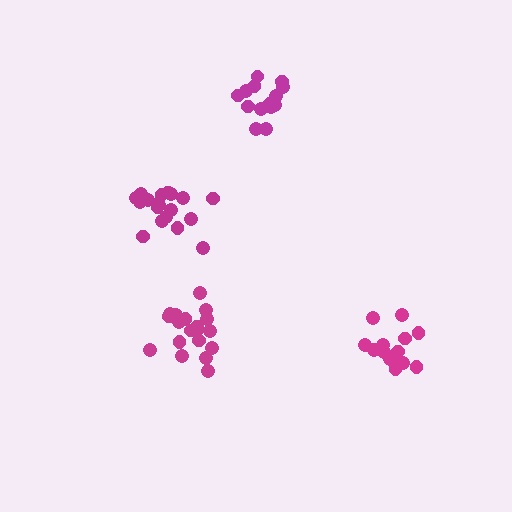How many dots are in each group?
Group 1: 19 dots, Group 2: 19 dots, Group 3: 14 dots, Group 4: 15 dots (67 total).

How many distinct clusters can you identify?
There are 4 distinct clusters.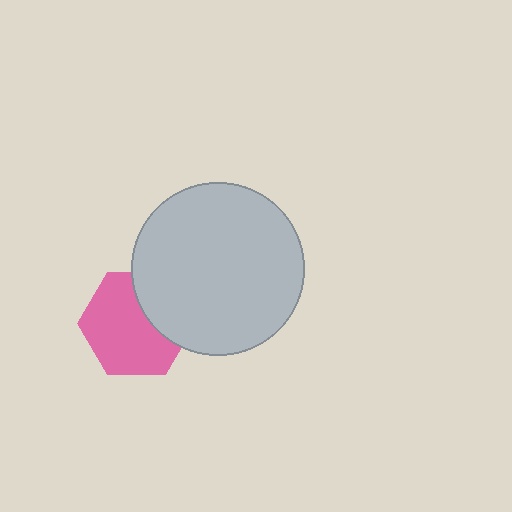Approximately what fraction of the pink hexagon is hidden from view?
Roughly 31% of the pink hexagon is hidden behind the light gray circle.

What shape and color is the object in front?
The object in front is a light gray circle.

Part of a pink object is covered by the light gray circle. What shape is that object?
It is a hexagon.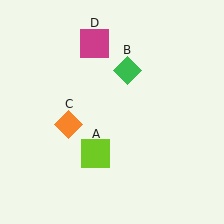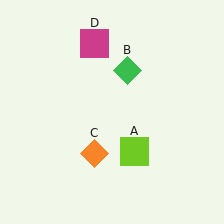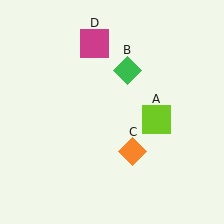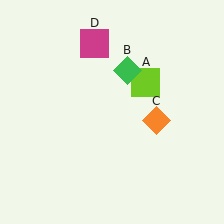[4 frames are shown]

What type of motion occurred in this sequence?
The lime square (object A), orange diamond (object C) rotated counterclockwise around the center of the scene.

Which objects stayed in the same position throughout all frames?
Green diamond (object B) and magenta square (object D) remained stationary.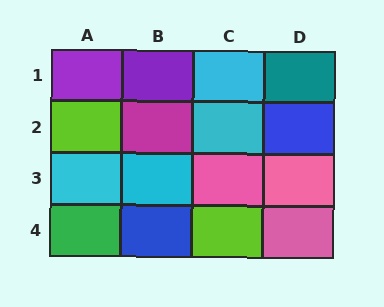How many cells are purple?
2 cells are purple.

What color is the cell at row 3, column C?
Pink.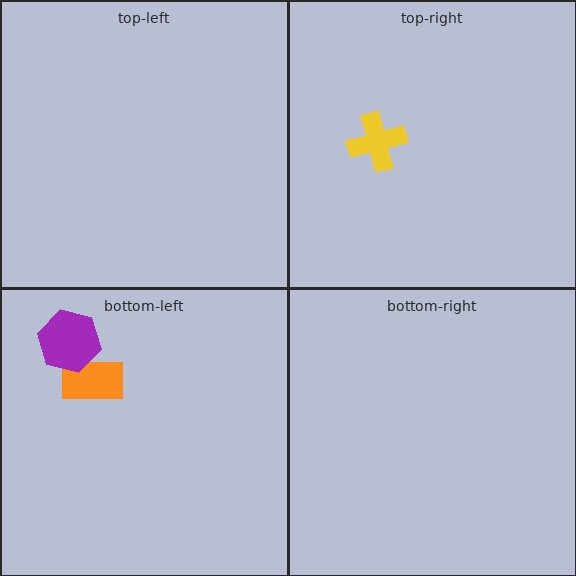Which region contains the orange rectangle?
The bottom-left region.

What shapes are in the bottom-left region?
The orange rectangle, the purple hexagon.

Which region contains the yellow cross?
The top-right region.